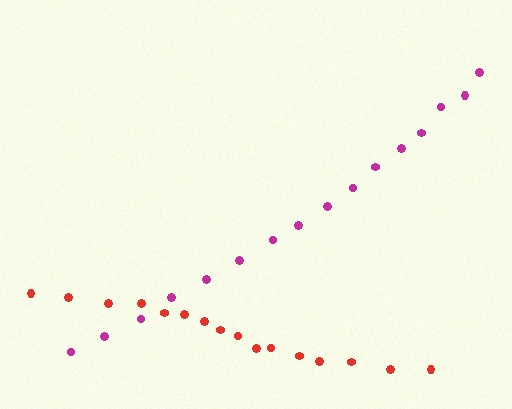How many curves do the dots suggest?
There are 2 distinct paths.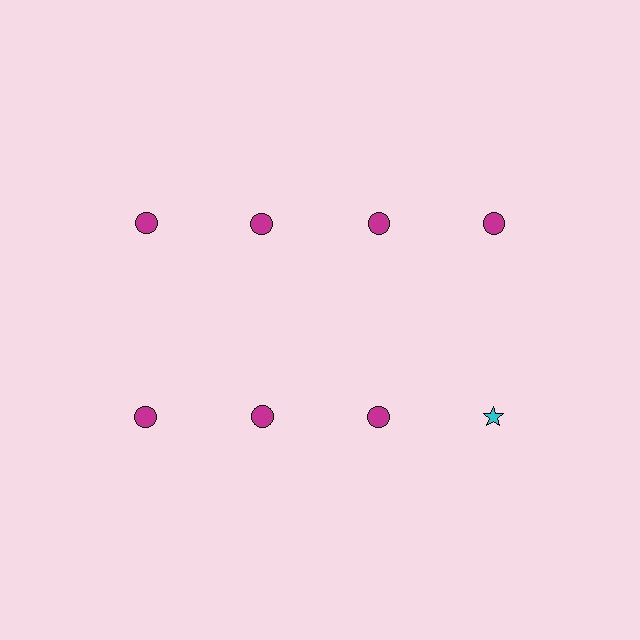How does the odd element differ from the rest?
It differs in both color (cyan instead of magenta) and shape (star instead of circle).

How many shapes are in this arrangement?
There are 8 shapes arranged in a grid pattern.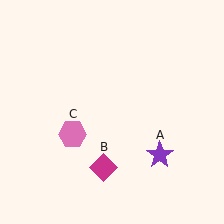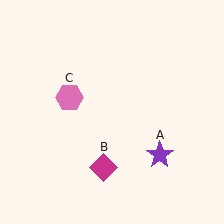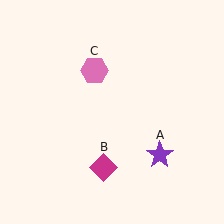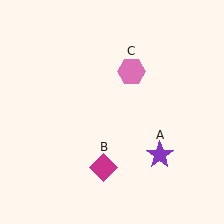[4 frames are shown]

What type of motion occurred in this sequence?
The pink hexagon (object C) rotated clockwise around the center of the scene.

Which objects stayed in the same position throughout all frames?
Purple star (object A) and magenta diamond (object B) remained stationary.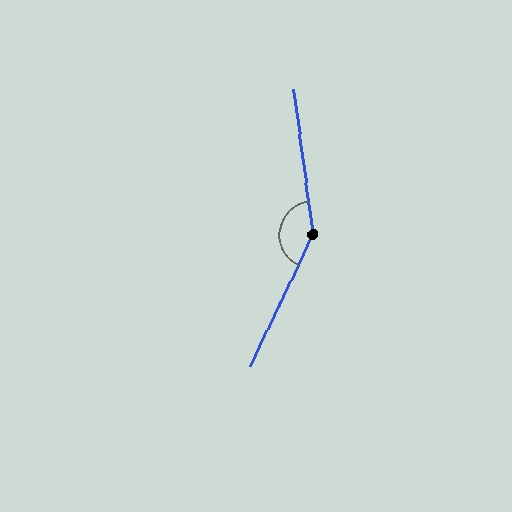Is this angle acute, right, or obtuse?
It is obtuse.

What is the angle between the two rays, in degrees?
Approximately 148 degrees.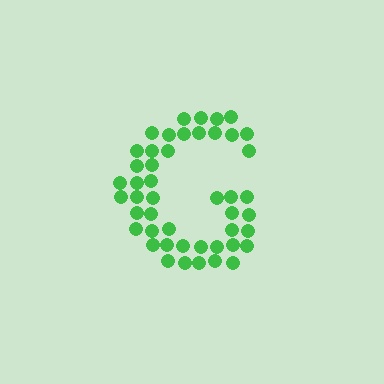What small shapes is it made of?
It is made of small circles.